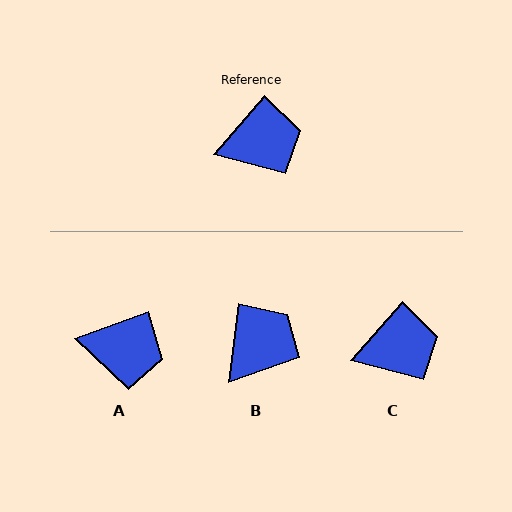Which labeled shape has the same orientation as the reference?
C.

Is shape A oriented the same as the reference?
No, it is off by about 29 degrees.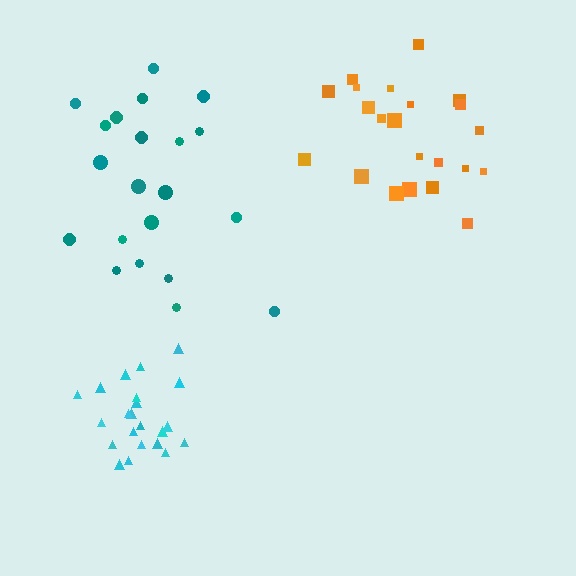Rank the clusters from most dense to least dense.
cyan, orange, teal.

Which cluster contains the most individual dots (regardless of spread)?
Orange (23).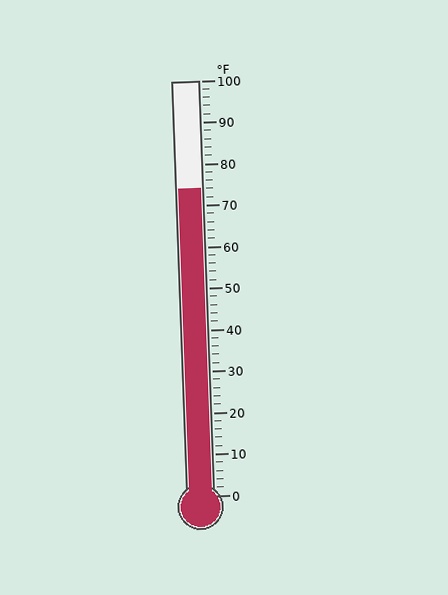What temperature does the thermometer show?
The thermometer shows approximately 74°F.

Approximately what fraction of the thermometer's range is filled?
The thermometer is filled to approximately 75% of its range.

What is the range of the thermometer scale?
The thermometer scale ranges from 0°F to 100°F.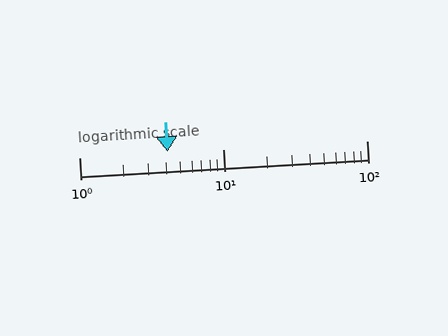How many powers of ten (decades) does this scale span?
The scale spans 2 decades, from 1 to 100.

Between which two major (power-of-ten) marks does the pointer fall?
The pointer is between 1 and 10.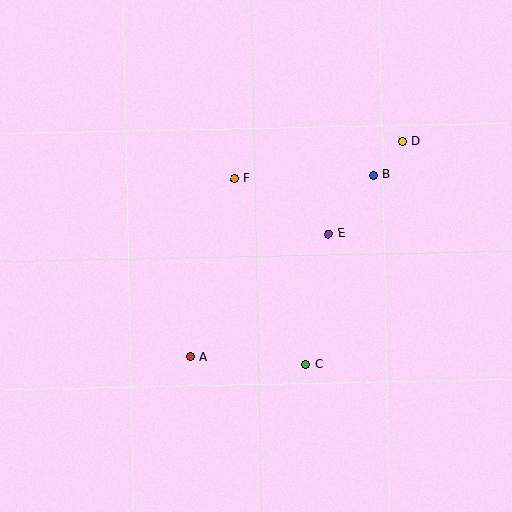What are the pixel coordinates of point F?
Point F is at (234, 179).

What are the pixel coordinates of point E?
Point E is at (328, 234).